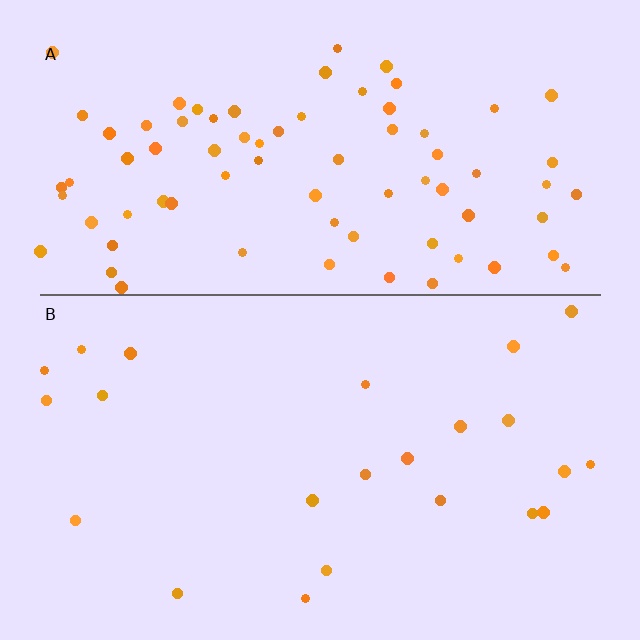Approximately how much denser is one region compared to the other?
Approximately 3.4× — region A over region B.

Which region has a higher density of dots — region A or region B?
A (the top).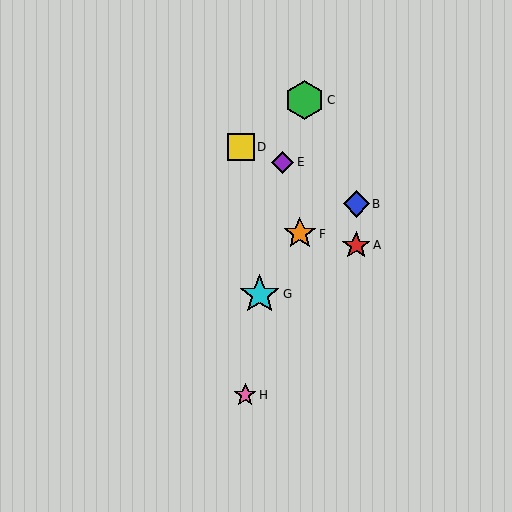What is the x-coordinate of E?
Object E is at x≈283.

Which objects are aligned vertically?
Objects A, B are aligned vertically.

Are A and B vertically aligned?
Yes, both are at x≈356.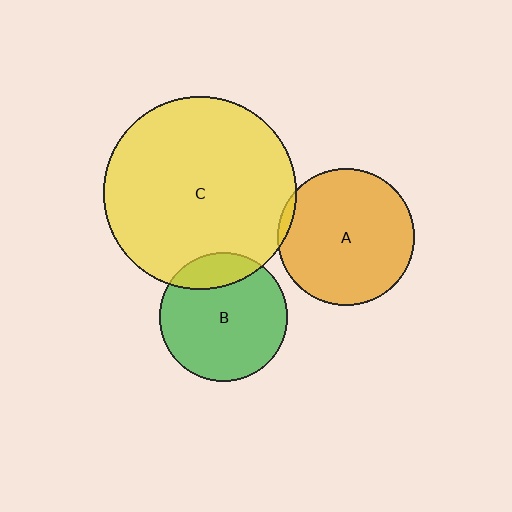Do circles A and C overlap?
Yes.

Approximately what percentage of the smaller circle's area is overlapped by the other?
Approximately 5%.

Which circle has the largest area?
Circle C (yellow).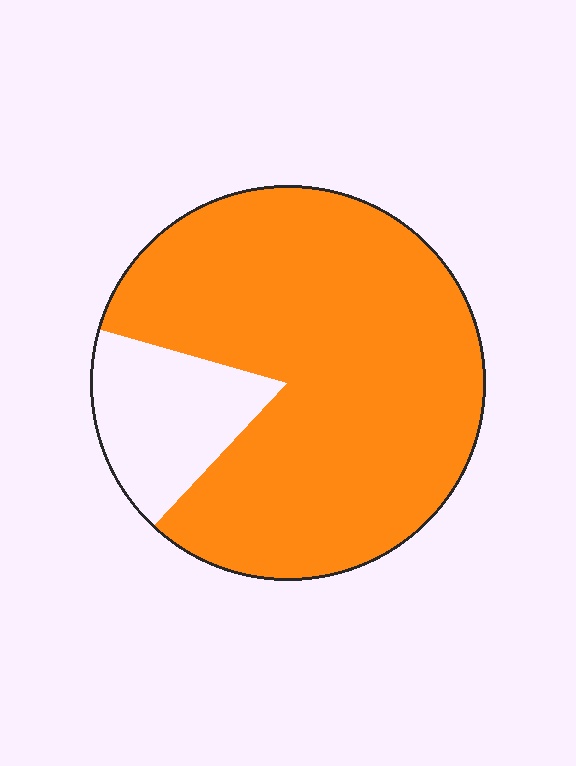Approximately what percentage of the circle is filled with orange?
Approximately 85%.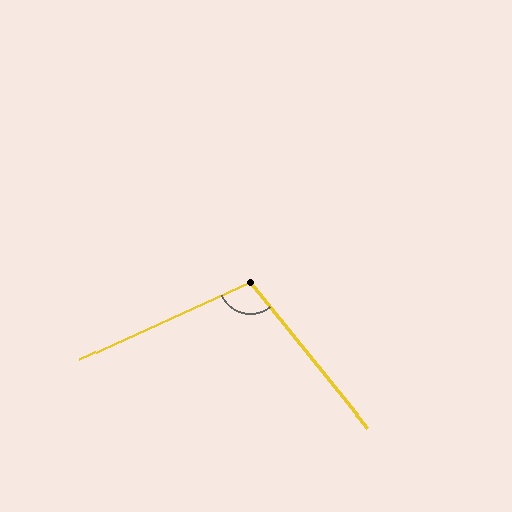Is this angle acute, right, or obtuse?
It is obtuse.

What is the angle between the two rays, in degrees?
Approximately 104 degrees.